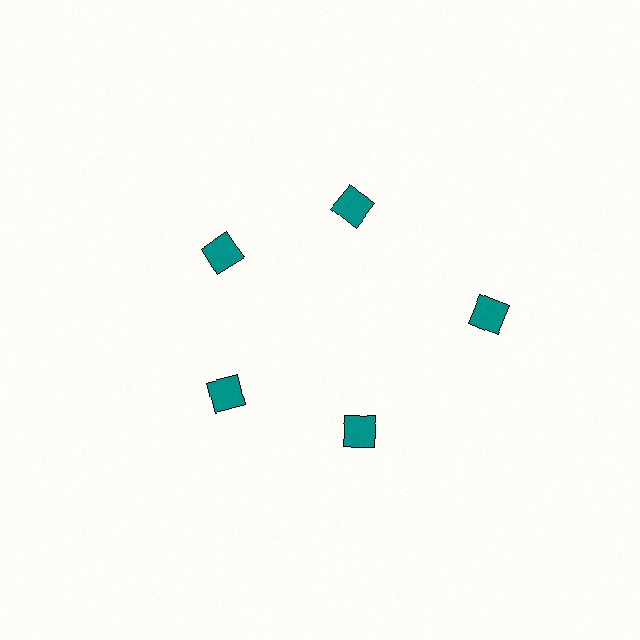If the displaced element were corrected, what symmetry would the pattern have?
It would have 5-fold rotational symmetry — the pattern would map onto itself every 72 degrees.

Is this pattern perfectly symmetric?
No. The 5 teal diamonds are arranged in a ring, but one element near the 3 o'clock position is pushed outward from the center, breaking the 5-fold rotational symmetry.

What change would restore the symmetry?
The symmetry would be restored by moving it inward, back onto the ring so that all 5 diamonds sit at equal angles and equal distance from the center.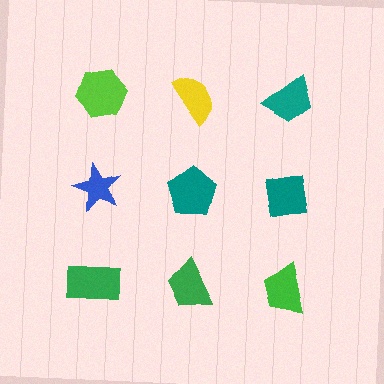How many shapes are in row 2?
3 shapes.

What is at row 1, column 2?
A yellow semicircle.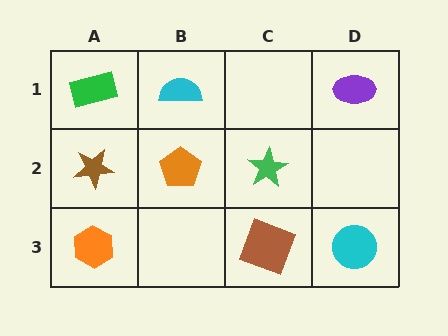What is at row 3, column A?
An orange hexagon.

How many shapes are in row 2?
3 shapes.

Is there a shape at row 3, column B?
No, that cell is empty.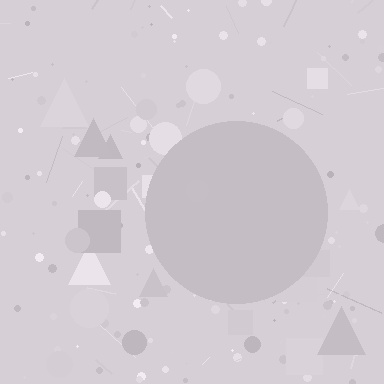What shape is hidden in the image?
A circle is hidden in the image.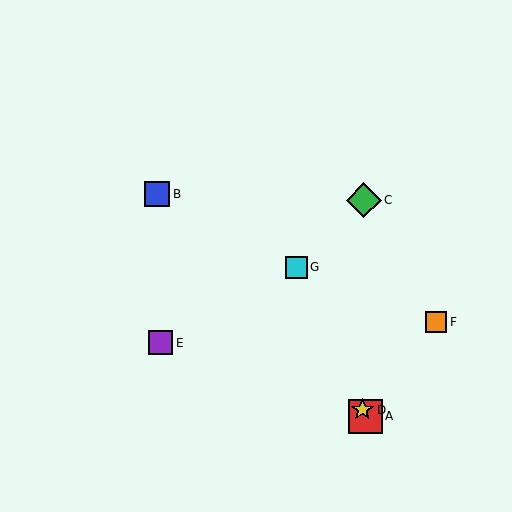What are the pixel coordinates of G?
Object G is at (297, 267).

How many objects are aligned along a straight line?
3 objects (A, D, G) are aligned along a straight line.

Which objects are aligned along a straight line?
Objects A, D, G are aligned along a straight line.